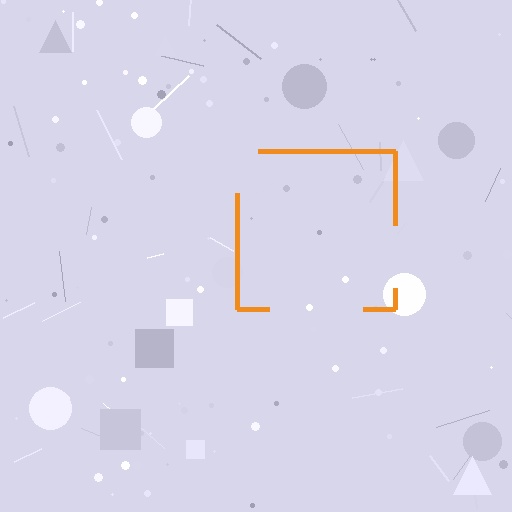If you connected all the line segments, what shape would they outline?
They would outline a square.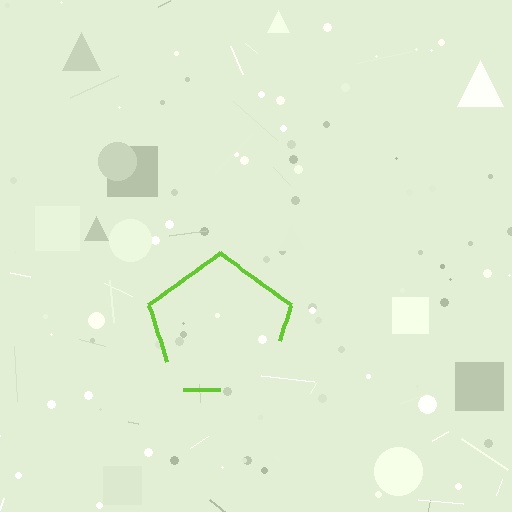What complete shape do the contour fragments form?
The contour fragments form a pentagon.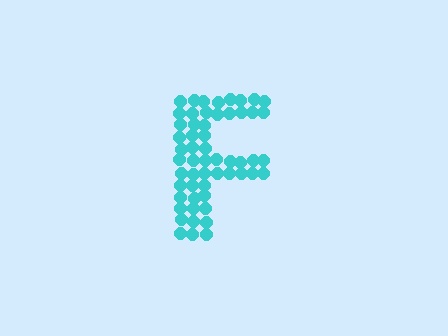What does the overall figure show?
The overall figure shows the letter F.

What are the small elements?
The small elements are circles.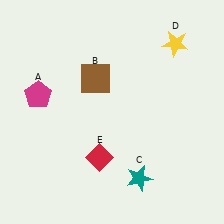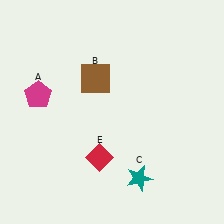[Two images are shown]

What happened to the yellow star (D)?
The yellow star (D) was removed in Image 2. It was in the top-right area of Image 1.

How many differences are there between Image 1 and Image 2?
There is 1 difference between the two images.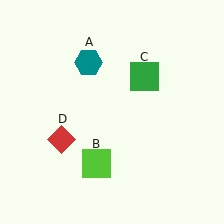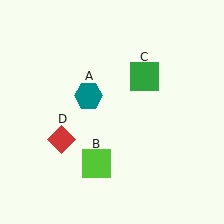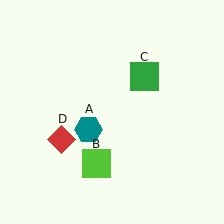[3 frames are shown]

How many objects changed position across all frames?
1 object changed position: teal hexagon (object A).